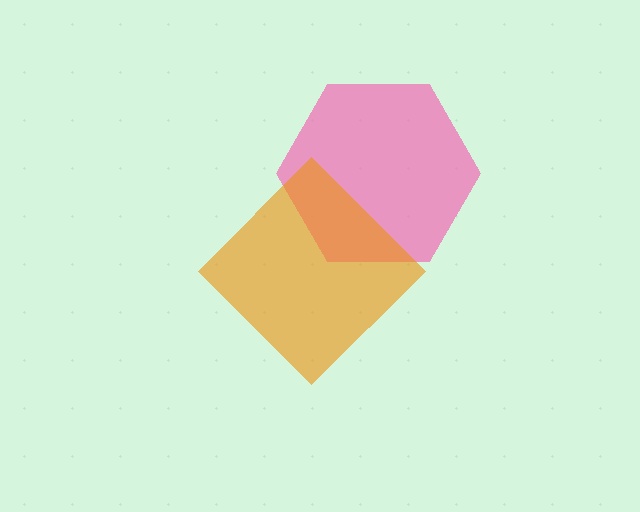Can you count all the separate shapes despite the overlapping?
Yes, there are 2 separate shapes.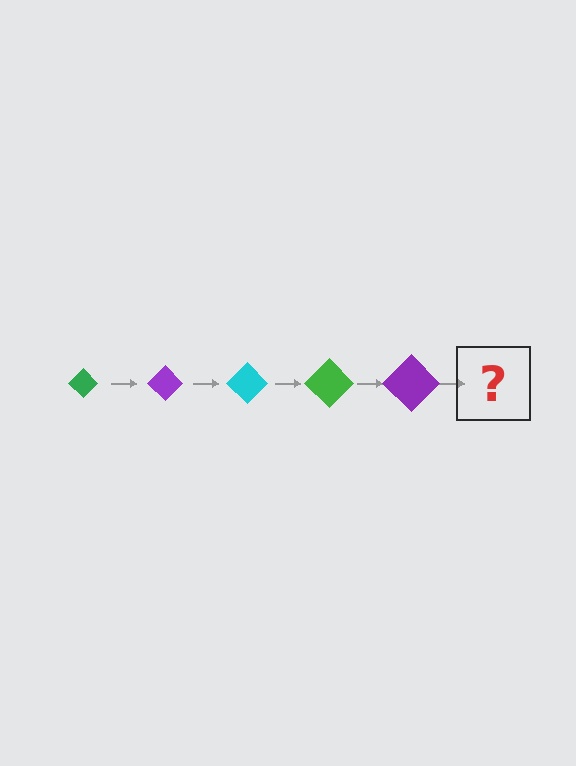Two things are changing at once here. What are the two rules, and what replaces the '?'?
The two rules are that the diamond grows larger each step and the color cycles through green, purple, and cyan. The '?' should be a cyan diamond, larger than the previous one.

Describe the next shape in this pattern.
It should be a cyan diamond, larger than the previous one.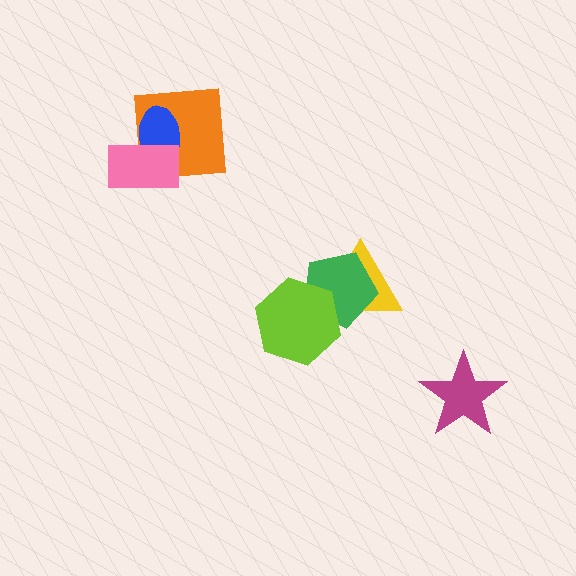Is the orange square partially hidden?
Yes, it is partially covered by another shape.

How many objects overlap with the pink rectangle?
2 objects overlap with the pink rectangle.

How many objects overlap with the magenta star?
0 objects overlap with the magenta star.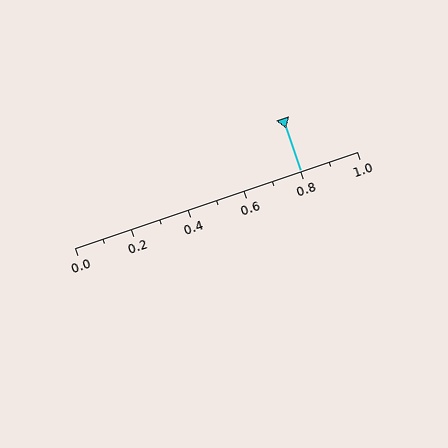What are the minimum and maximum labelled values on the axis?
The axis runs from 0.0 to 1.0.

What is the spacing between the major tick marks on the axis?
The major ticks are spaced 0.2 apart.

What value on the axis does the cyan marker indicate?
The marker indicates approximately 0.8.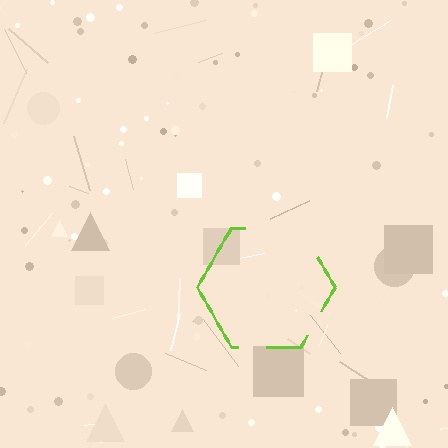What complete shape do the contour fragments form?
The contour fragments form a hexagon.